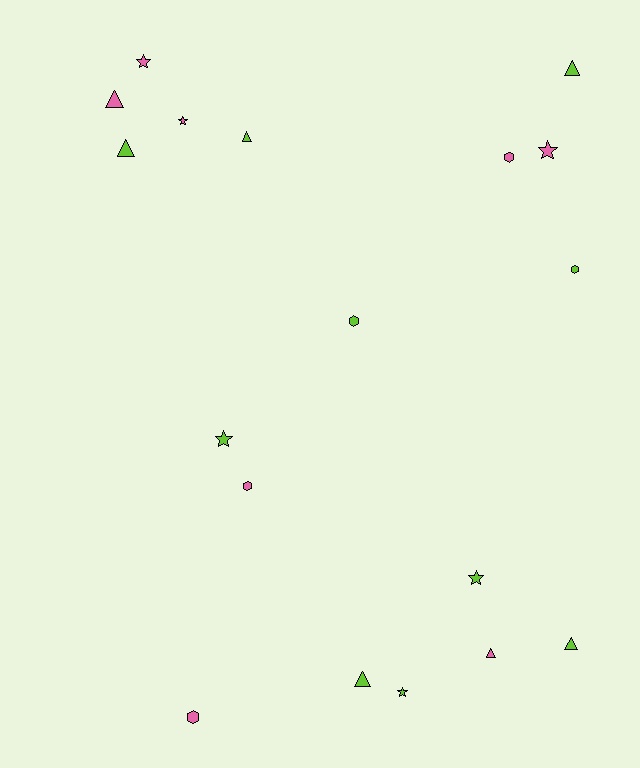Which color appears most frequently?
Lime, with 10 objects.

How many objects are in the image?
There are 18 objects.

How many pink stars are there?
There are 3 pink stars.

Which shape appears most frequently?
Triangle, with 7 objects.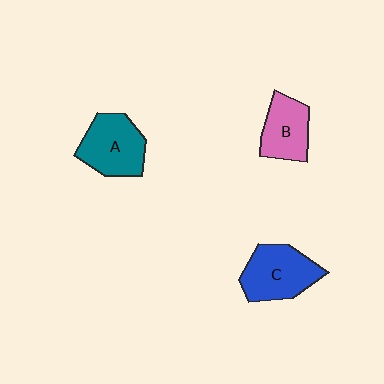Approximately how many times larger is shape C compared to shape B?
Approximately 1.3 times.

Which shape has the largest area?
Shape C (blue).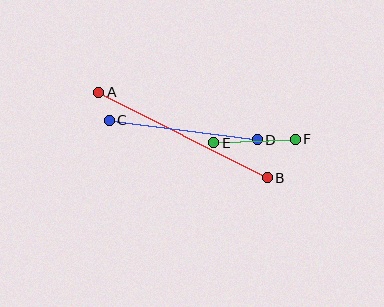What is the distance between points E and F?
The distance is approximately 81 pixels.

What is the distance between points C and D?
The distance is approximately 149 pixels.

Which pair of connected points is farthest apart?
Points A and B are farthest apart.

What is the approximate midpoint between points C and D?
The midpoint is at approximately (183, 130) pixels.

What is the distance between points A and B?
The distance is approximately 189 pixels.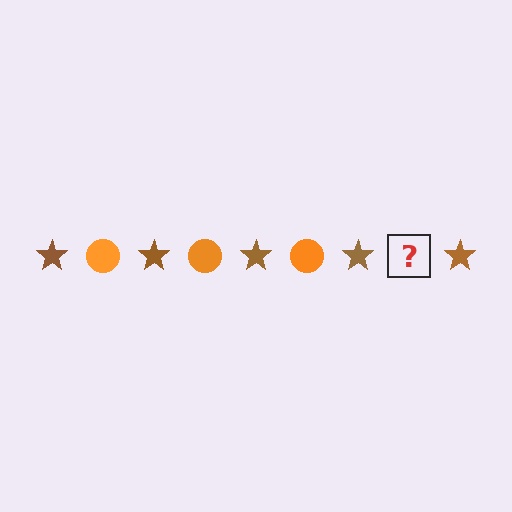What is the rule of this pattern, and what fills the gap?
The rule is that the pattern alternates between brown star and orange circle. The gap should be filled with an orange circle.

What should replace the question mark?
The question mark should be replaced with an orange circle.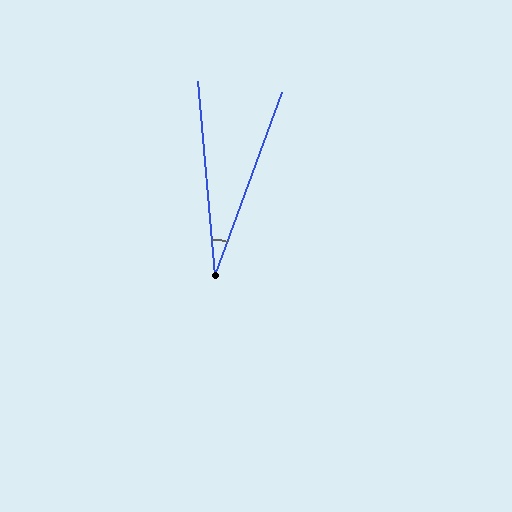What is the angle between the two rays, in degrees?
Approximately 25 degrees.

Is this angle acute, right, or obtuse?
It is acute.